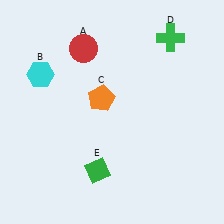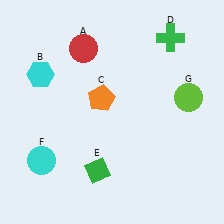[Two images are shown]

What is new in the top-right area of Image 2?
A lime circle (G) was added in the top-right area of Image 2.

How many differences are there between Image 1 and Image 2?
There are 2 differences between the two images.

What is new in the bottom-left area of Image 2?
A cyan circle (F) was added in the bottom-left area of Image 2.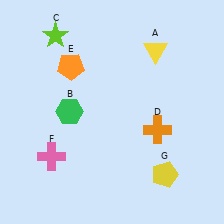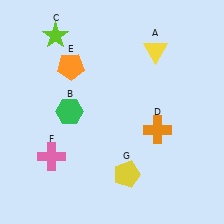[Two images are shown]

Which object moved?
The yellow pentagon (G) moved left.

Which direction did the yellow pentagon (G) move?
The yellow pentagon (G) moved left.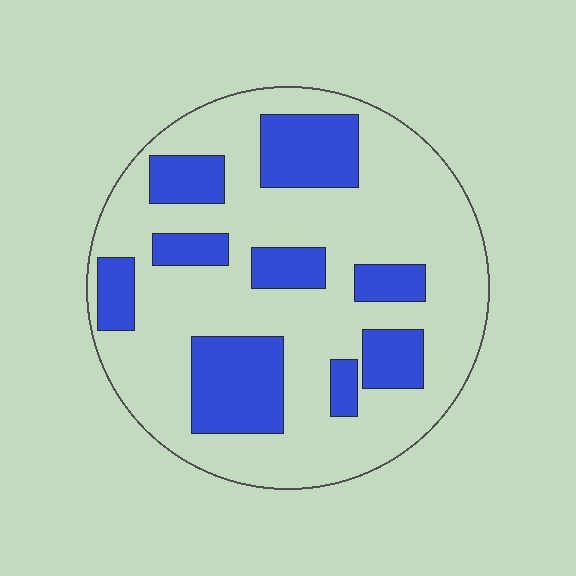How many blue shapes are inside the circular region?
9.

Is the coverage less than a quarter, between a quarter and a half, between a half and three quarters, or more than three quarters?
Between a quarter and a half.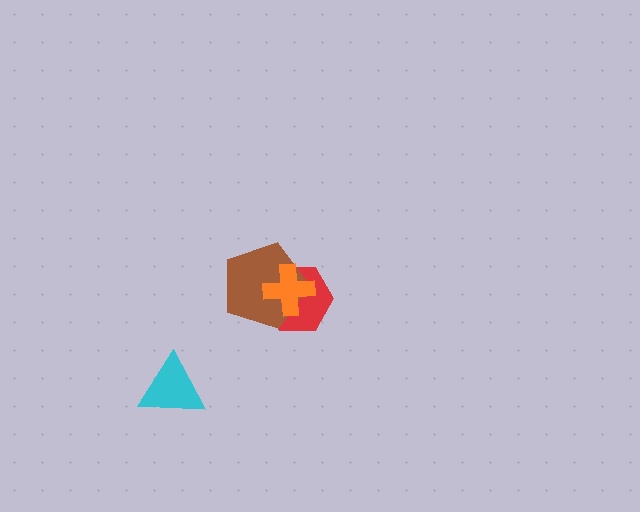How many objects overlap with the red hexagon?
2 objects overlap with the red hexagon.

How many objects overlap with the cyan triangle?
0 objects overlap with the cyan triangle.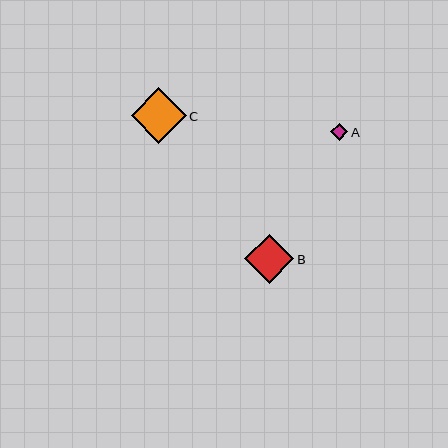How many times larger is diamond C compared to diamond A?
Diamond C is approximately 3.2 times the size of diamond A.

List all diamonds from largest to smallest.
From largest to smallest: C, B, A.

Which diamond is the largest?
Diamond C is the largest with a size of approximately 55 pixels.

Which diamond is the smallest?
Diamond A is the smallest with a size of approximately 17 pixels.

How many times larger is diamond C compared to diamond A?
Diamond C is approximately 3.2 times the size of diamond A.